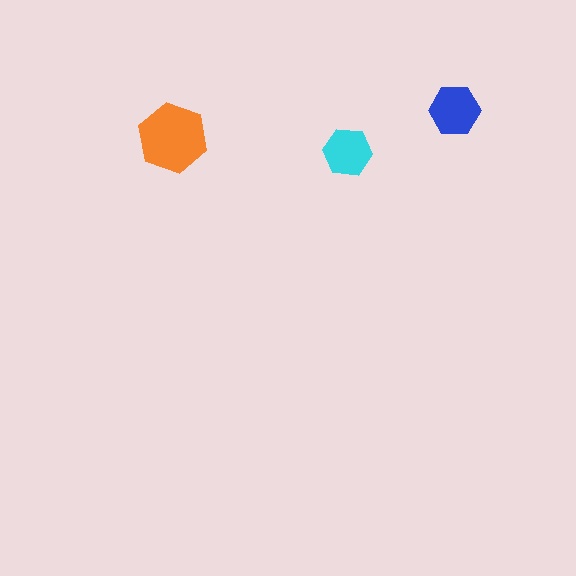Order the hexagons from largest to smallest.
the orange one, the blue one, the cyan one.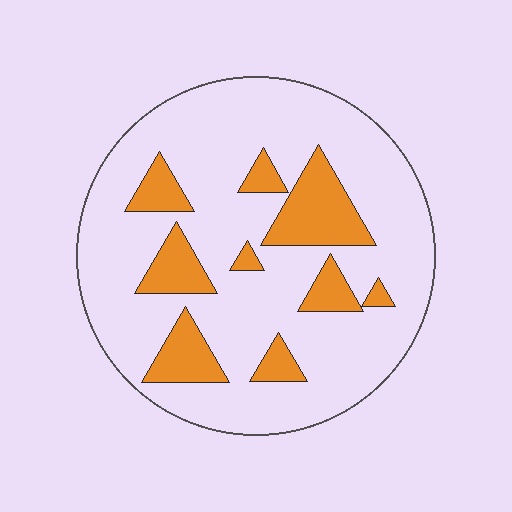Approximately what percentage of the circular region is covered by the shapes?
Approximately 20%.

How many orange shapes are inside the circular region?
9.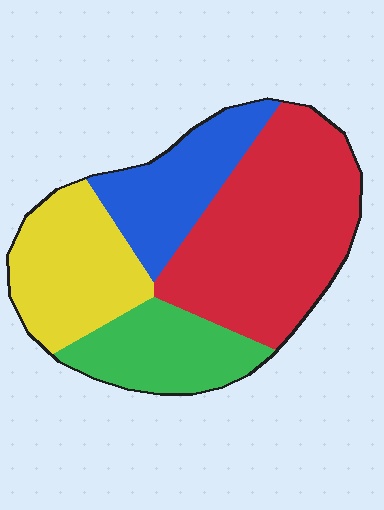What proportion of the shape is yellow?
Yellow takes up about one fifth (1/5) of the shape.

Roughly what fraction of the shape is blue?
Blue covers 18% of the shape.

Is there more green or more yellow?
Yellow.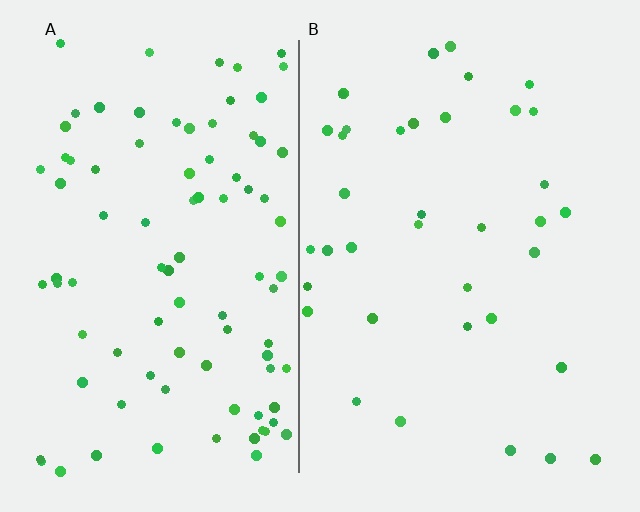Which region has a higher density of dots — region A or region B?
A (the left).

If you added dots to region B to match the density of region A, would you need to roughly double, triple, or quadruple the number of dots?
Approximately double.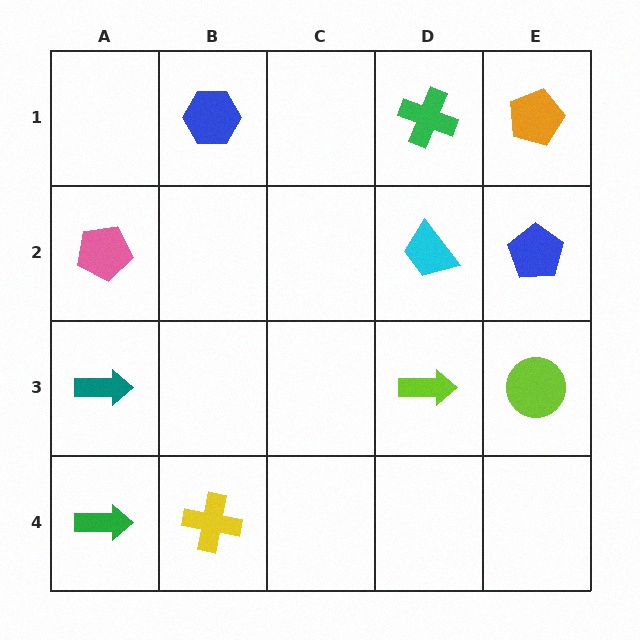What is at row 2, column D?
A cyan trapezoid.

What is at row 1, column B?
A blue hexagon.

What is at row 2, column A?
A pink pentagon.